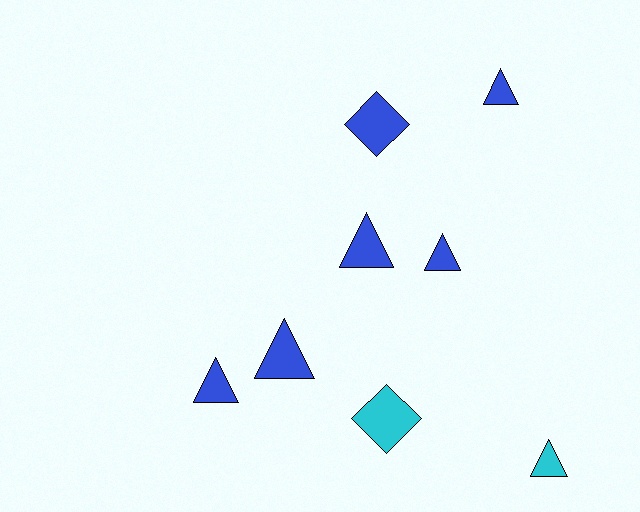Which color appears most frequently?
Blue, with 6 objects.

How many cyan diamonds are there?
There is 1 cyan diamond.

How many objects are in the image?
There are 8 objects.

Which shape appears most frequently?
Triangle, with 6 objects.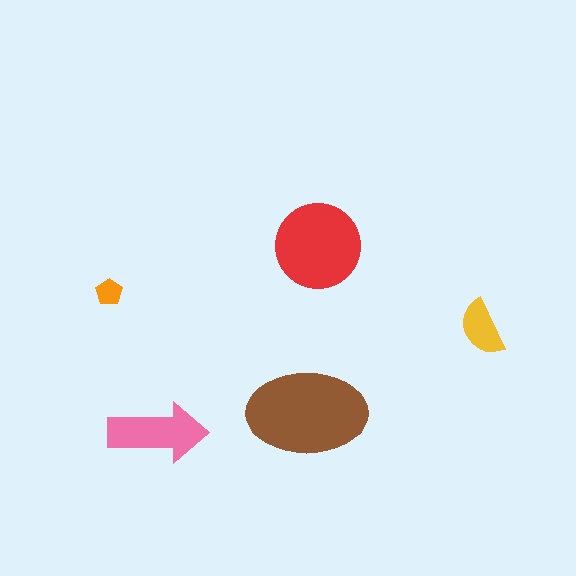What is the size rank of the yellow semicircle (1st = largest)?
4th.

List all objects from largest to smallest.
The brown ellipse, the red circle, the pink arrow, the yellow semicircle, the orange pentagon.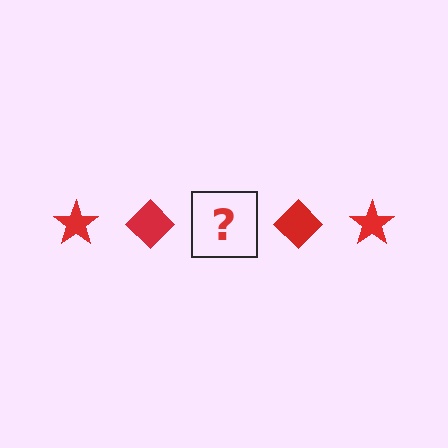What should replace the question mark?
The question mark should be replaced with a red star.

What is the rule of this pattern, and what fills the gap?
The rule is that the pattern cycles through star, diamond shapes in red. The gap should be filled with a red star.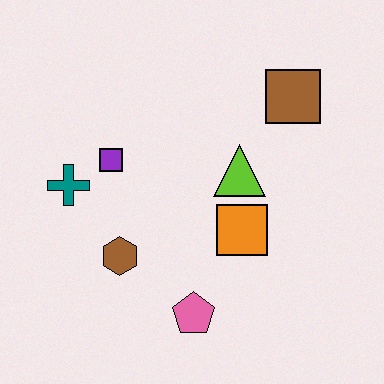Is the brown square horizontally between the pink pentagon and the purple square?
No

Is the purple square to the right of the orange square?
No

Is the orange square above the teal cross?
No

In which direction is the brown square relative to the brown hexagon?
The brown square is to the right of the brown hexagon.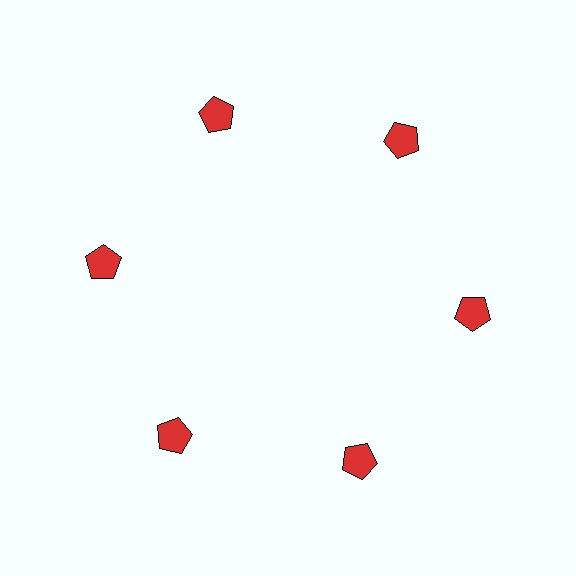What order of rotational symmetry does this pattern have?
This pattern has 6-fold rotational symmetry.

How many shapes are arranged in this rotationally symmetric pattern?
There are 6 shapes, arranged in 6 groups of 1.